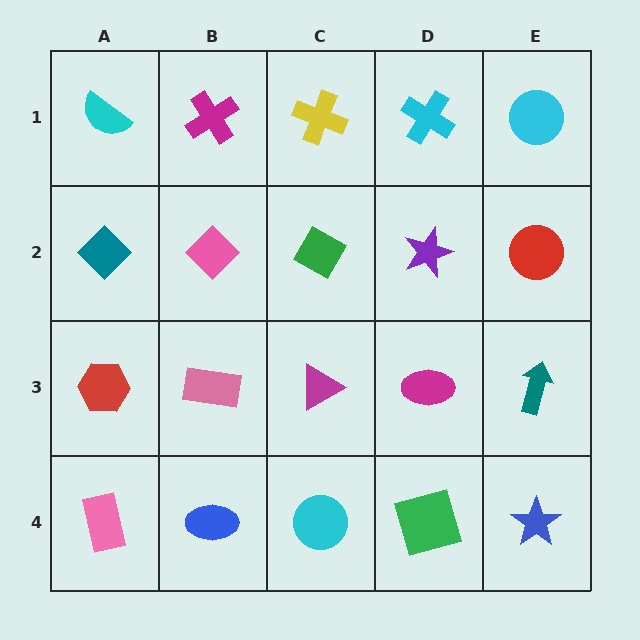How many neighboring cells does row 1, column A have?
2.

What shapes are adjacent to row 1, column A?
A teal diamond (row 2, column A), a magenta cross (row 1, column B).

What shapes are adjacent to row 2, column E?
A cyan circle (row 1, column E), a teal arrow (row 3, column E), a purple star (row 2, column D).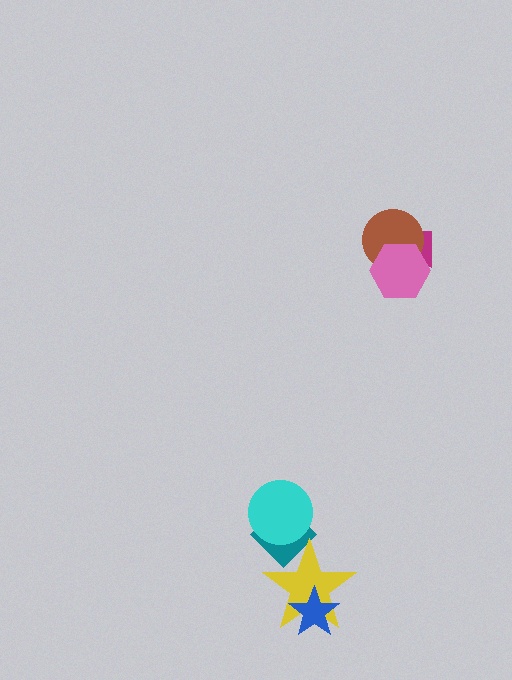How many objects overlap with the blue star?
1 object overlaps with the blue star.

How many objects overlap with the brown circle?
2 objects overlap with the brown circle.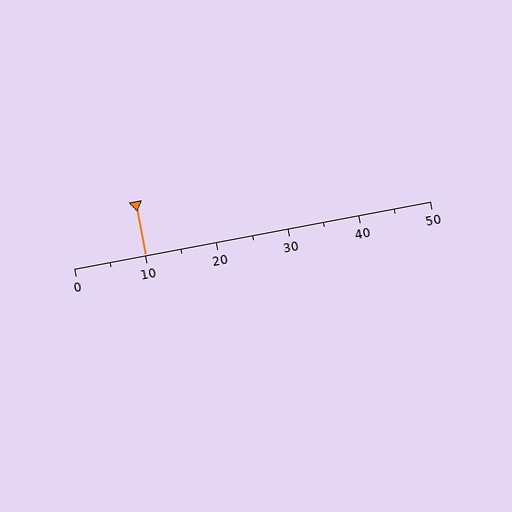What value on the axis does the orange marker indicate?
The marker indicates approximately 10.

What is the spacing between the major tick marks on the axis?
The major ticks are spaced 10 apart.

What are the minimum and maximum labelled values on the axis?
The axis runs from 0 to 50.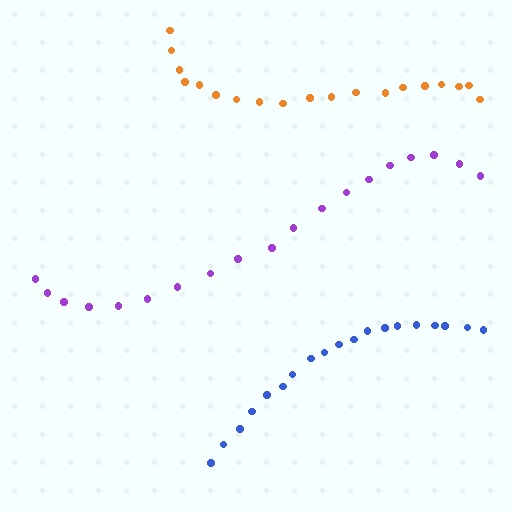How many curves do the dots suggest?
There are 3 distinct paths.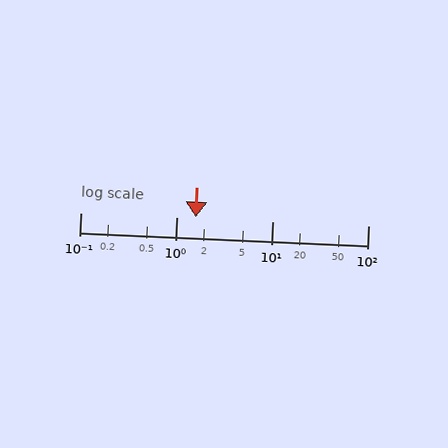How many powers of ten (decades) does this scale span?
The scale spans 3 decades, from 0.1 to 100.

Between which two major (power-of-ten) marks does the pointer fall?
The pointer is between 1 and 10.